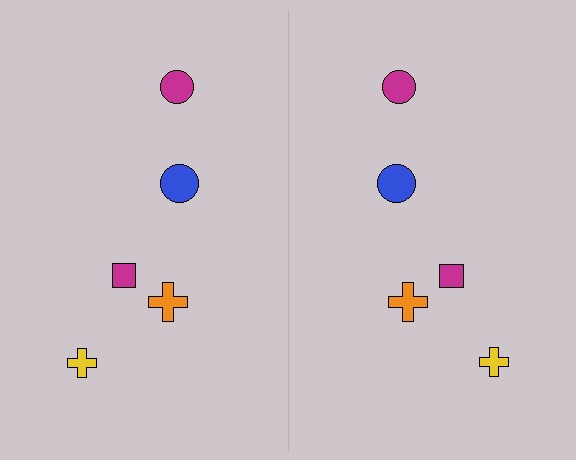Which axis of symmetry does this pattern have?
The pattern has a vertical axis of symmetry running through the center of the image.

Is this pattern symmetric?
Yes, this pattern has bilateral (reflection) symmetry.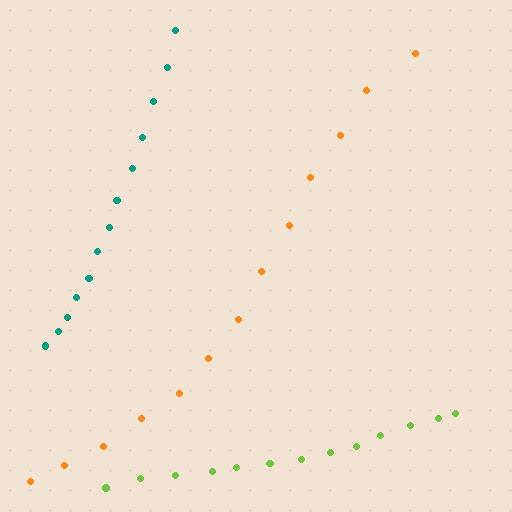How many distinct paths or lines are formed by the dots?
There are 3 distinct paths.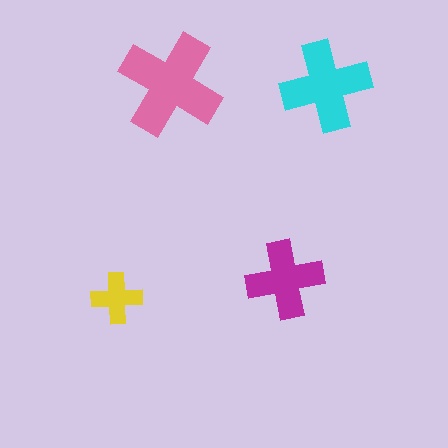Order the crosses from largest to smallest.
the pink one, the cyan one, the magenta one, the yellow one.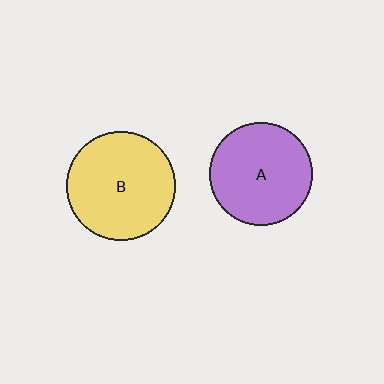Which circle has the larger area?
Circle B (yellow).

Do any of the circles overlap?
No, none of the circles overlap.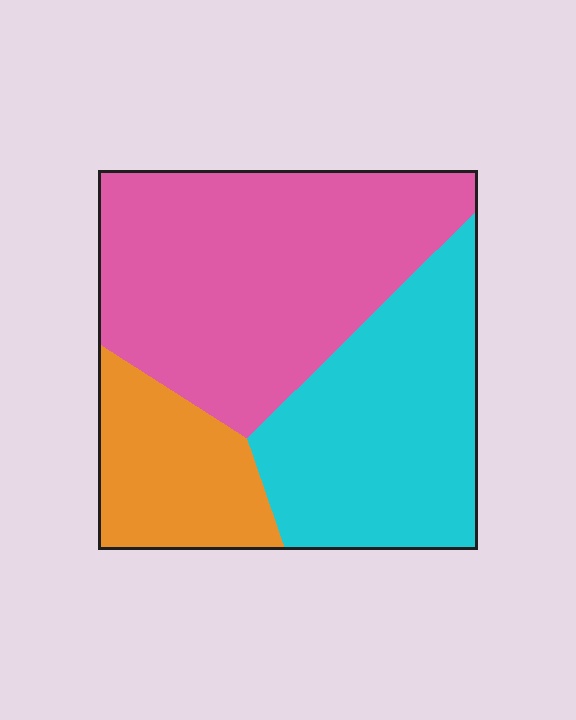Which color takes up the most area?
Pink, at roughly 45%.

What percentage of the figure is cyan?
Cyan covers 35% of the figure.